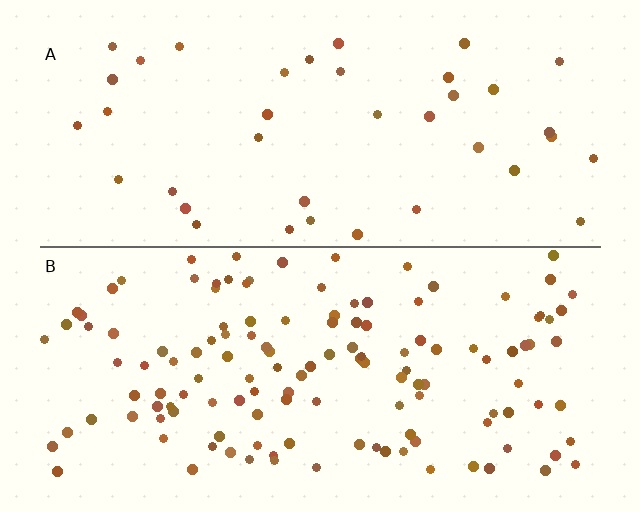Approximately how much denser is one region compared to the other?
Approximately 3.4× — region B over region A.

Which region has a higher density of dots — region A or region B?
B (the bottom).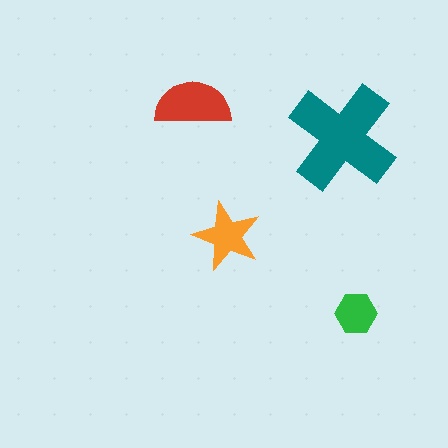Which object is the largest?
The teal cross.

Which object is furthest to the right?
The green hexagon is rightmost.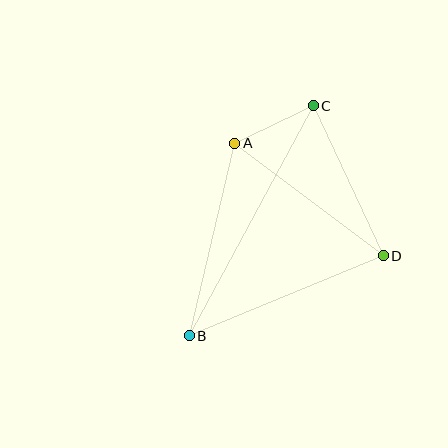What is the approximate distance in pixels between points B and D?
The distance between B and D is approximately 209 pixels.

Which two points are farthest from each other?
Points B and C are farthest from each other.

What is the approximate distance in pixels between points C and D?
The distance between C and D is approximately 166 pixels.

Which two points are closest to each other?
Points A and C are closest to each other.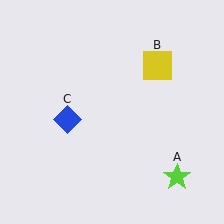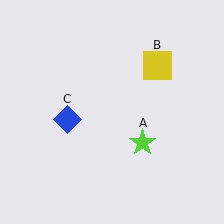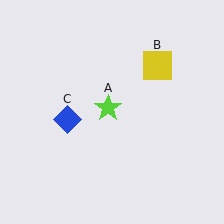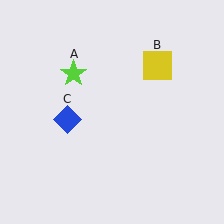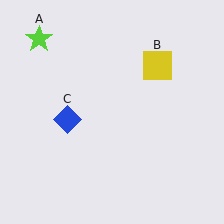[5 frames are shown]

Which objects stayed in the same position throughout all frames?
Yellow square (object B) and blue diamond (object C) remained stationary.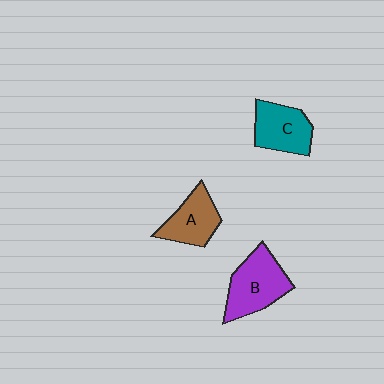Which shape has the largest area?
Shape B (purple).